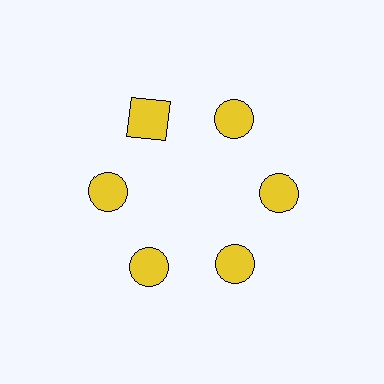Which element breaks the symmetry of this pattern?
The yellow square at roughly the 11 o'clock position breaks the symmetry. All other shapes are yellow circles.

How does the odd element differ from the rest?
It has a different shape: square instead of circle.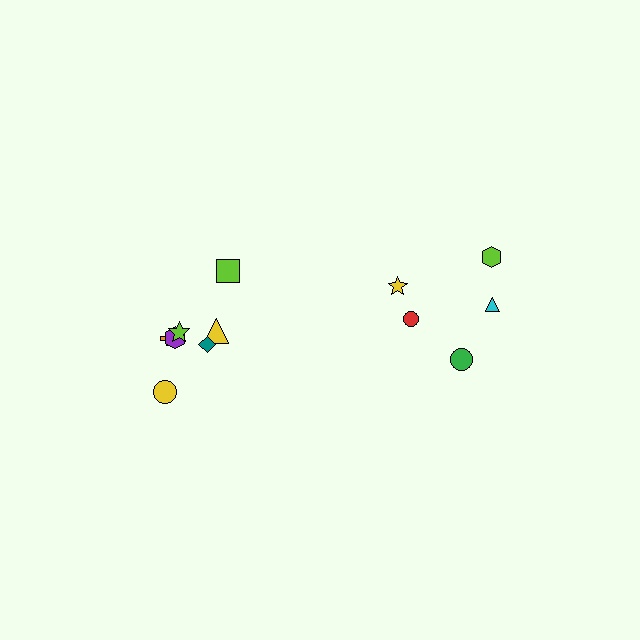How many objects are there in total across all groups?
There are 12 objects.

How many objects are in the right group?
There are 5 objects.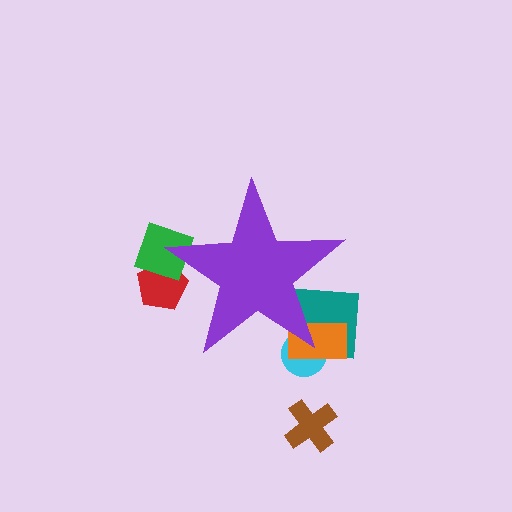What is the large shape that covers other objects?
A purple star.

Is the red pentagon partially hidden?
Yes, the red pentagon is partially hidden behind the purple star.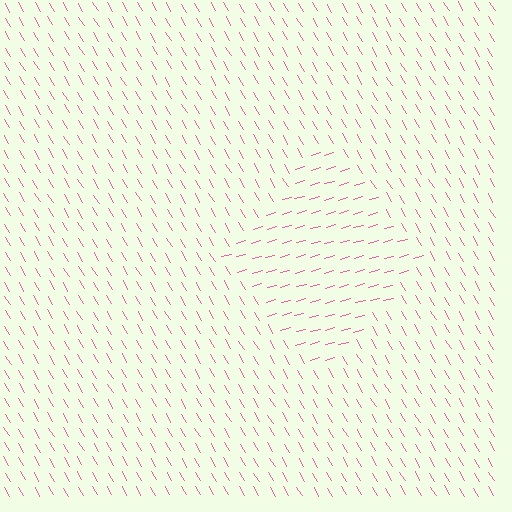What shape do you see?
I see a diamond.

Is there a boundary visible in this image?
Yes, there is a texture boundary formed by a change in line orientation.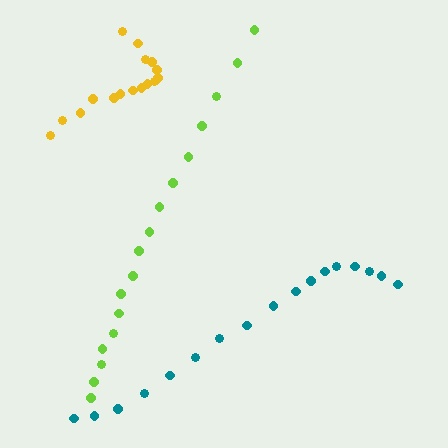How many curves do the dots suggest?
There are 3 distinct paths.